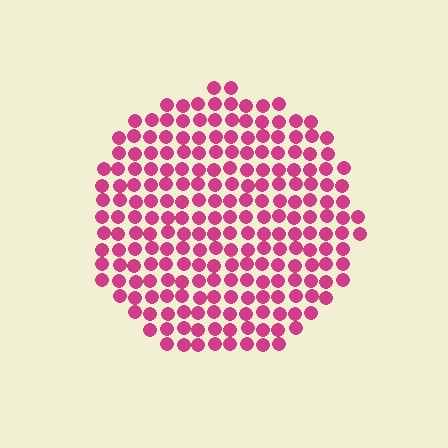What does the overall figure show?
The overall figure shows a circle.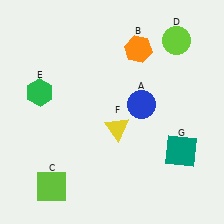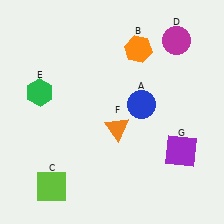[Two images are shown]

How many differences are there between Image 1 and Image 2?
There are 3 differences between the two images.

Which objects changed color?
D changed from lime to magenta. F changed from yellow to orange. G changed from teal to purple.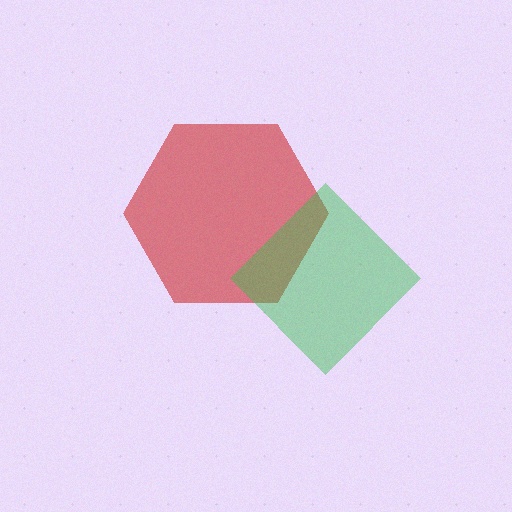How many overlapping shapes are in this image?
There are 2 overlapping shapes in the image.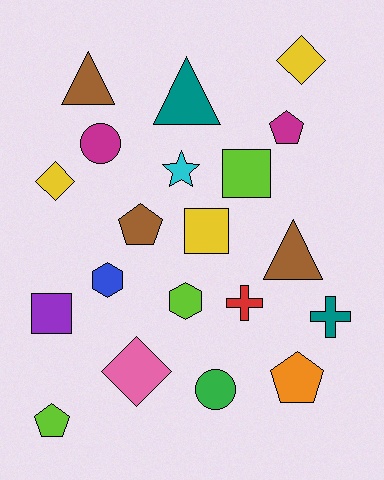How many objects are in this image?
There are 20 objects.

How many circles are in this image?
There are 2 circles.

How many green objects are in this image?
There is 1 green object.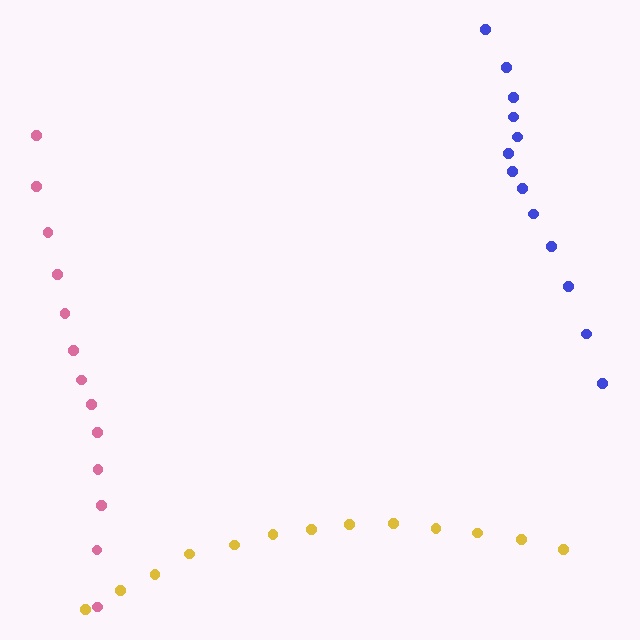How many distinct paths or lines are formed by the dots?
There are 3 distinct paths.